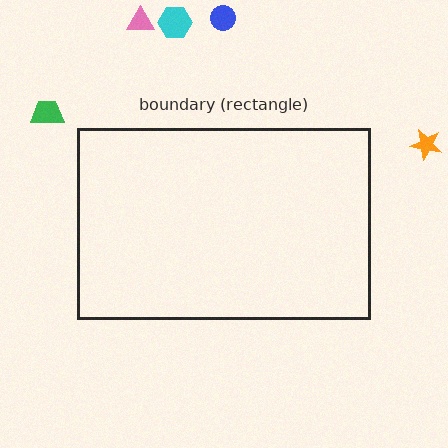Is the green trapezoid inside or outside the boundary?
Outside.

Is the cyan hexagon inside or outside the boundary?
Outside.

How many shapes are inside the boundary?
0 inside, 5 outside.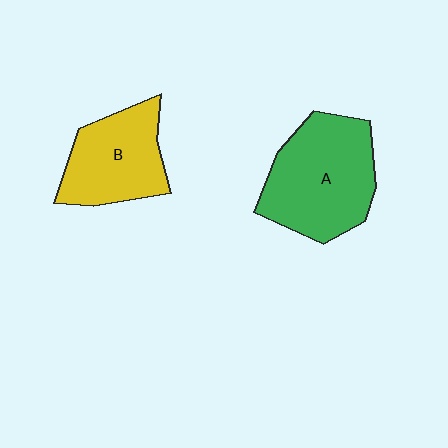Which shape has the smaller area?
Shape B (yellow).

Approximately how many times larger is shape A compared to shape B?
Approximately 1.3 times.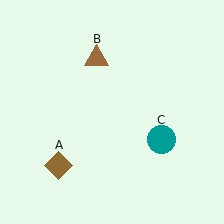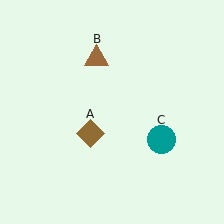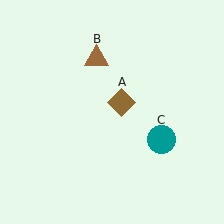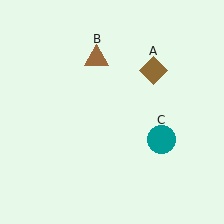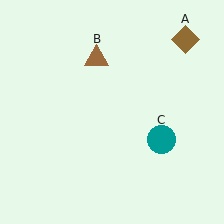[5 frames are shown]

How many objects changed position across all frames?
1 object changed position: brown diamond (object A).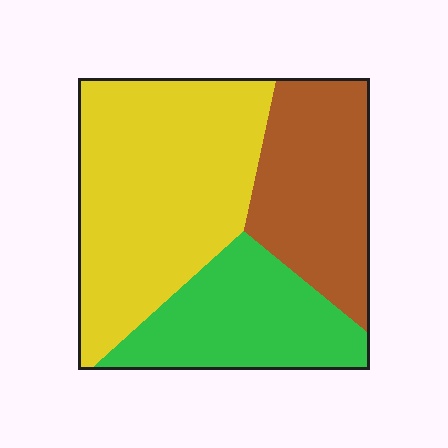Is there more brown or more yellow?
Yellow.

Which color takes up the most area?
Yellow, at roughly 45%.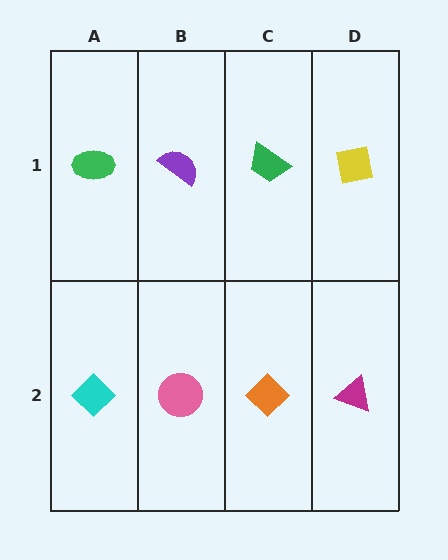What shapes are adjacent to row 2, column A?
A green ellipse (row 1, column A), a pink circle (row 2, column B).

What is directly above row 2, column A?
A green ellipse.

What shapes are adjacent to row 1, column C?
An orange diamond (row 2, column C), a purple semicircle (row 1, column B), a yellow square (row 1, column D).